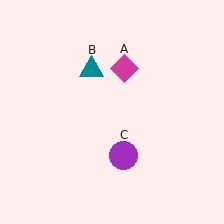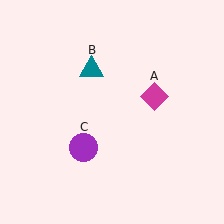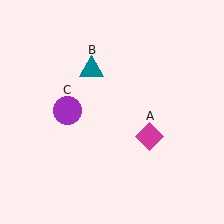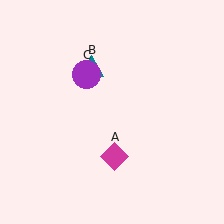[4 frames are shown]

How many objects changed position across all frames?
2 objects changed position: magenta diamond (object A), purple circle (object C).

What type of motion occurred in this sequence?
The magenta diamond (object A), purple circle (object C) rotated clockwise around the center of the scene.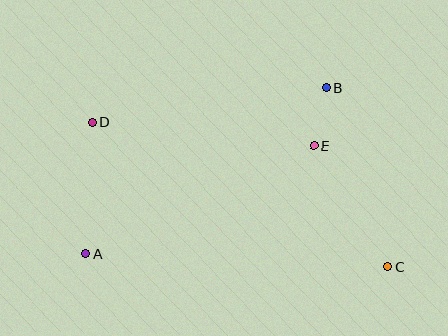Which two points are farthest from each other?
Points C and D are farthest from each other.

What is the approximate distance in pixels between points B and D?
The distance between B and D is approximately 237 pixels.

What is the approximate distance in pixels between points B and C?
The distance between B and C is approximately 189 pixels.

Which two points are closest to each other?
Points B and E are closest to each other.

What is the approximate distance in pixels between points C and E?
The distance between C and E is approximately 141 pixels.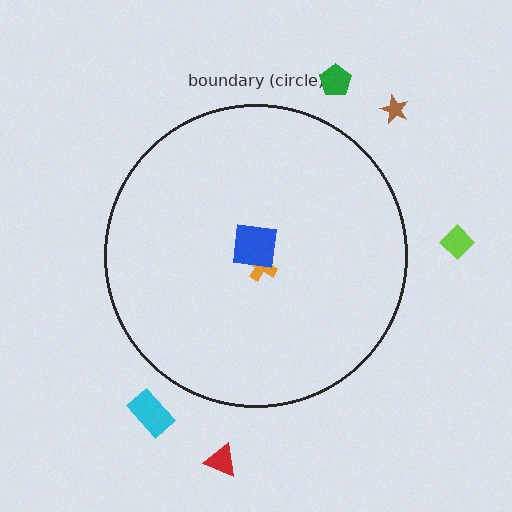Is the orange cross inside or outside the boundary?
Inside.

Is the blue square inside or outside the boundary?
Inside.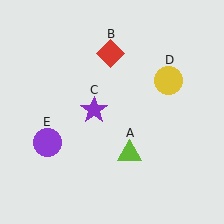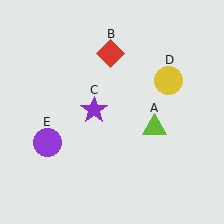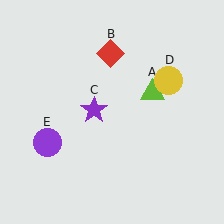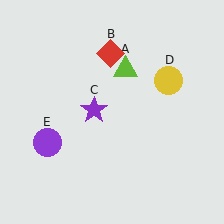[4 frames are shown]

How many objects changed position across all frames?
1 object changed position: lime triangle (object A).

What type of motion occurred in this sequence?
The lime triangle (object A) rotated counterclockwise around the center of the scene.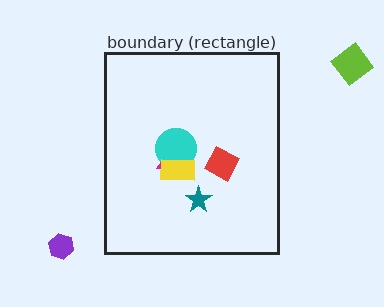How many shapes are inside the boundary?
5 inside, 2 outside.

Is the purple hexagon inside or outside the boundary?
Outside.